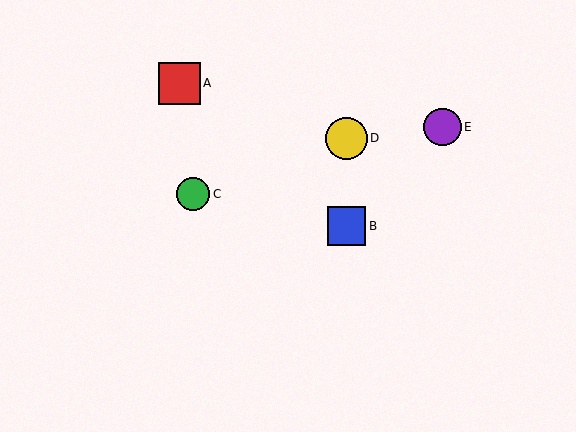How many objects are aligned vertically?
2 objects (B, D) are aligned vertically.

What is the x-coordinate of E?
Object E is at x≈443.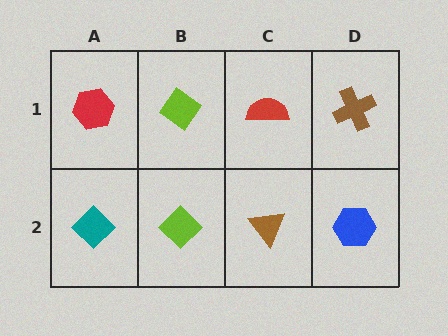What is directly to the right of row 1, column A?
A lime diamond.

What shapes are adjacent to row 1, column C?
A brown triangle (row 2, column C), a lime diamond (row 1, column B), a brown cross (row 1, column D).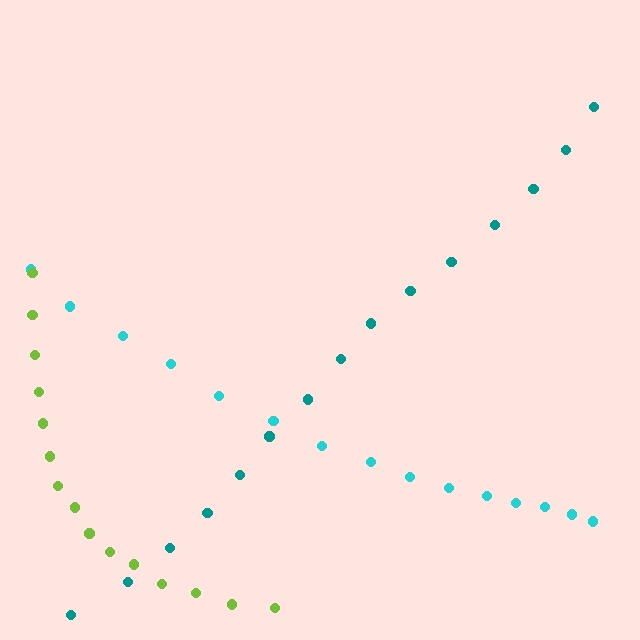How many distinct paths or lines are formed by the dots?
There are 3 distinct paths.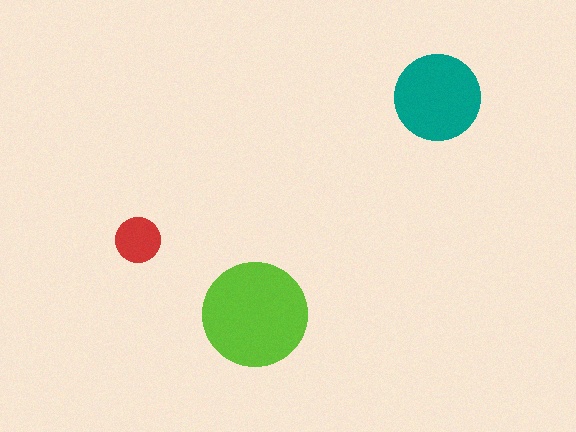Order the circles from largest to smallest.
the lime one, the teal one, the red one.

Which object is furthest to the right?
The teal circle is rightmost.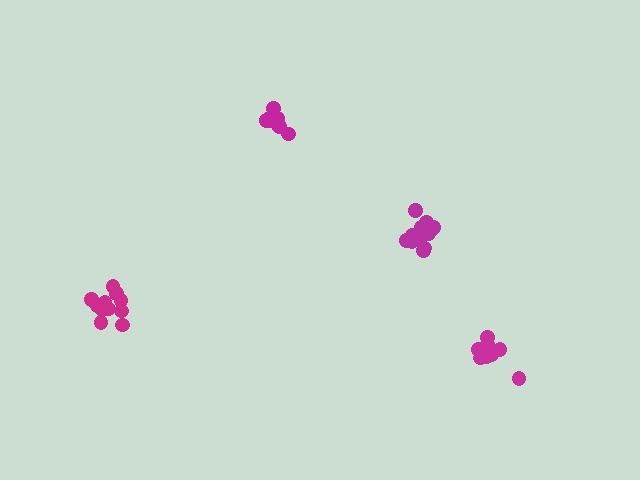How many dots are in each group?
Group 1: 12 dots, Group 2: 12 dots, Group 3: 8 dots, Group 4: 8 dots (40 total).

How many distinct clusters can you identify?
There are 4 distinct clusters.